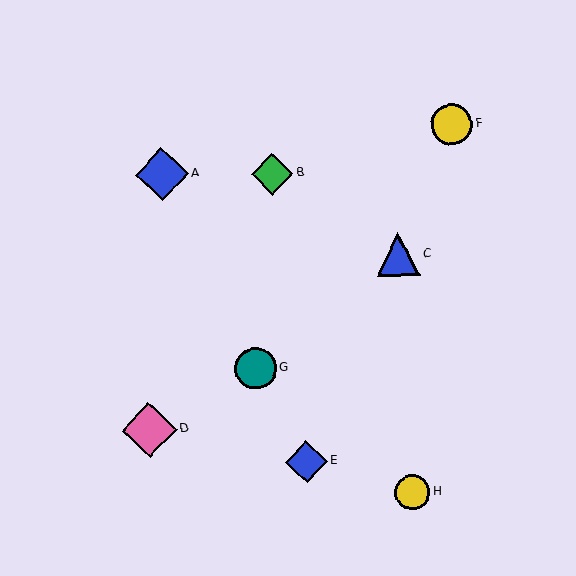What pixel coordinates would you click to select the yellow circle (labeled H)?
Click at (412, 492) to select the yellow circle H.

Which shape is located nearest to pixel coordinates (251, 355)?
The teal circle (labeled G) at (256, 368) is nearest to that location.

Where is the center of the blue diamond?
The center of the blue diamond is at (306, 462).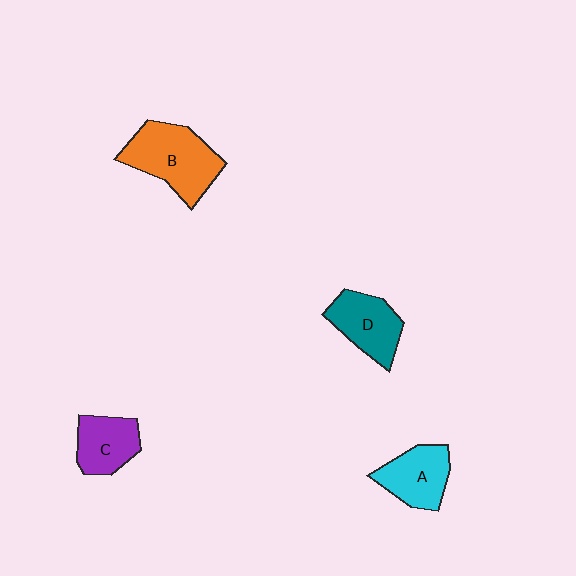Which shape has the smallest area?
Shape C (purple).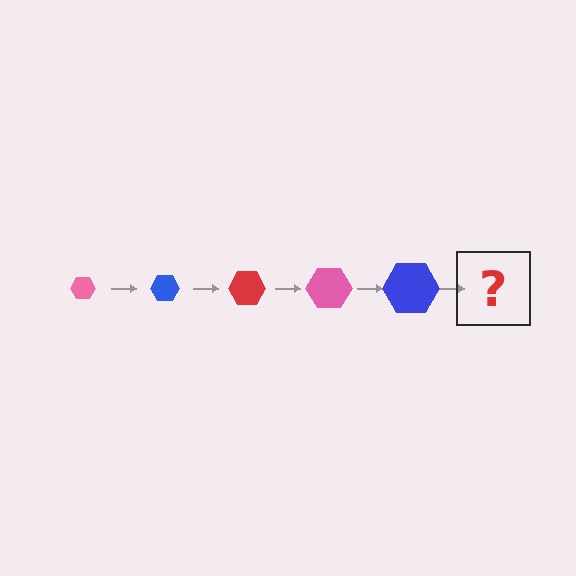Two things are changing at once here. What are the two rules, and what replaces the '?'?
The two rules are that the hexagon grows larger each step and the color cycles through pink, blue, and red. The '?' should be a red hexagon, larger than the previous one.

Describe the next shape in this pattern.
It should be a red hexagon, larger than the previous one.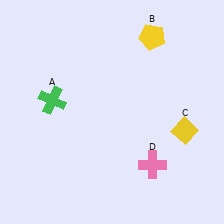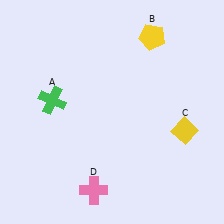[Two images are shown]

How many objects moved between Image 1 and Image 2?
1 object moved between the two images.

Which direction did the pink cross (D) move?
The pink cross (D) moved left.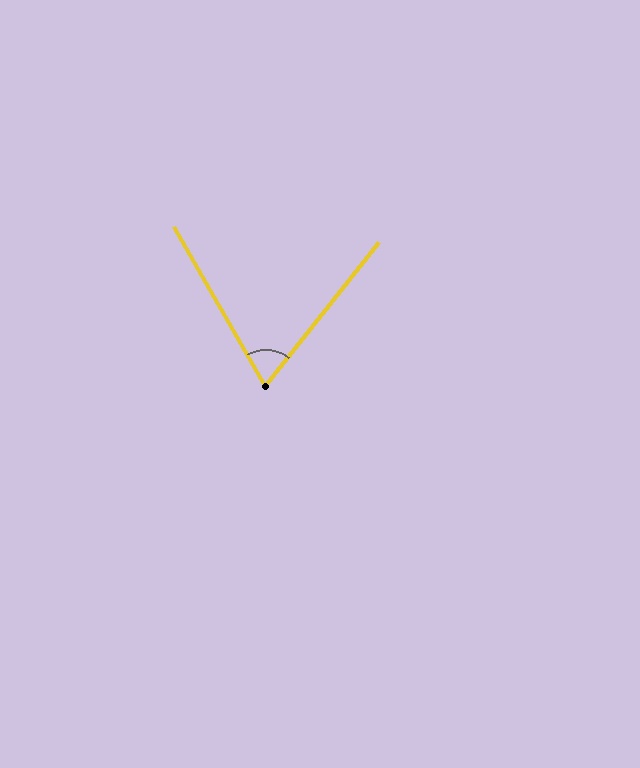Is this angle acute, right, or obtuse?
It is acute.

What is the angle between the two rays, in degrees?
Approximately 68 degrees.